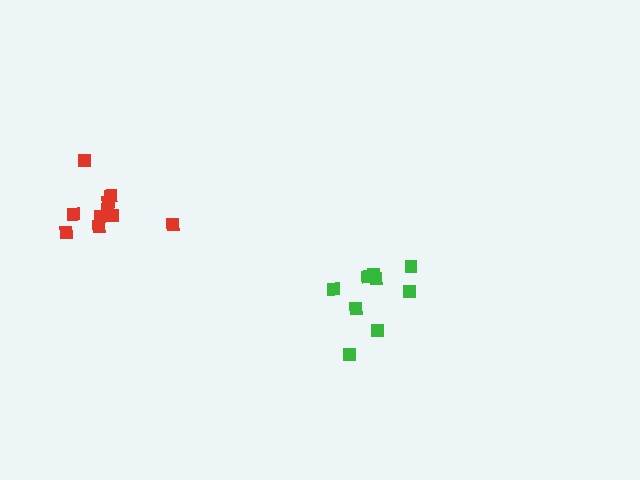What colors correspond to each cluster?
The clusters are colored: green, red.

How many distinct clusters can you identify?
There are 2 distinct clusters.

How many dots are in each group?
Group 1: 9 dots, Group 2: 10 dots (19 total).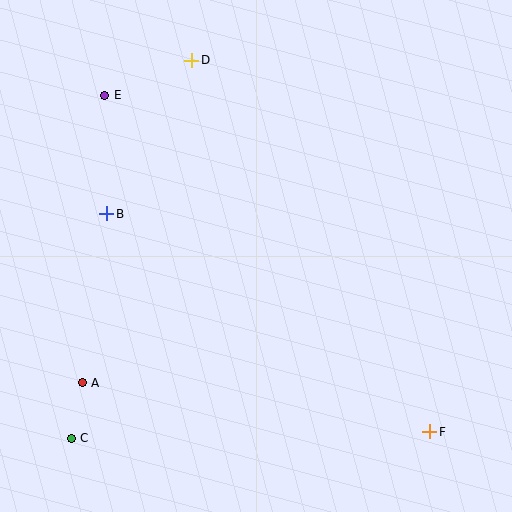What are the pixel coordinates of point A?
Point A is at (82, 383).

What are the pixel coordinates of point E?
Point E is at (105, 95).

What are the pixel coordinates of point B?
Point B is at (107, 214).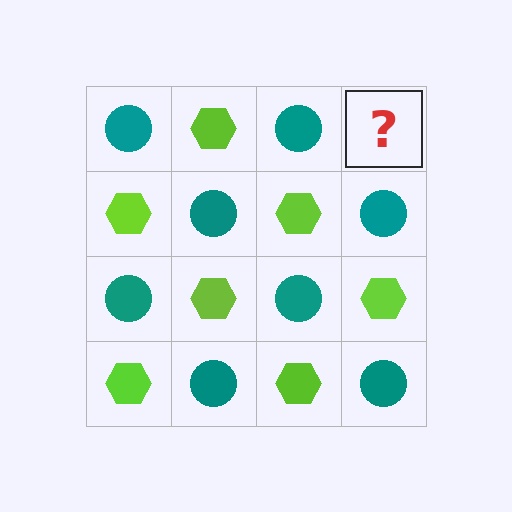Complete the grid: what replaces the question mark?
The question mark should be replaced with a lime hexagon.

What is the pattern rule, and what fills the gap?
The rule is that it alternates teal circle and lime hexagon in a checkerboard pattern. The gap should be filled with a lime hexagon.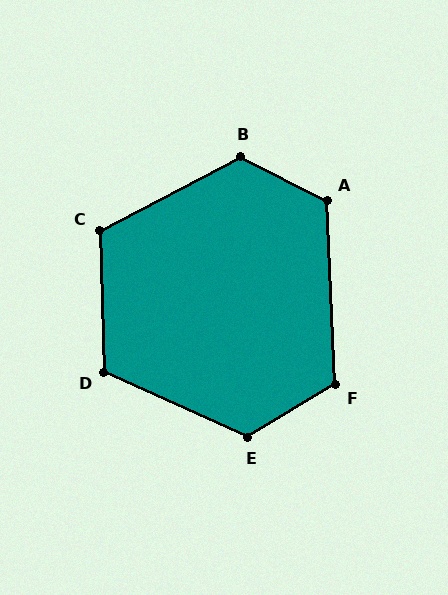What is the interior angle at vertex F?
Approximately 118 degrees (obtuse).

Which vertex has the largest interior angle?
B, at approximately 126 degrees.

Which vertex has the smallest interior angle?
C, at approximately 116 degrees.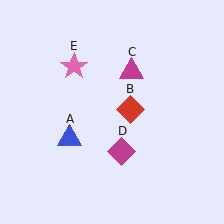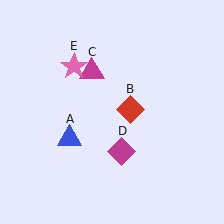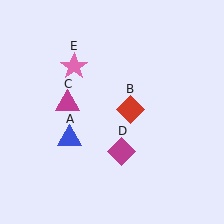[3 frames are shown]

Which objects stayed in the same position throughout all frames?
Blue triangle (object A) and red diamond (object B) and magenta diamond (object D) and pink star (object E) remained stationary.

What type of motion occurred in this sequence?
The magenta triangle (object C) rotated counterclockwise around the center of the scene.